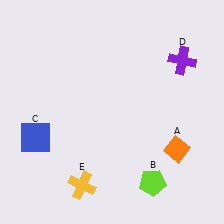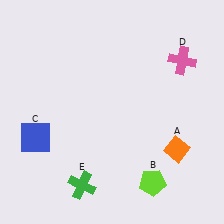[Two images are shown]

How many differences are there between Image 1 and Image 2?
There are 2 differences between the two images.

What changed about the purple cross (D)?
In Image 1, D is purple. In Image 2, it changed to pink.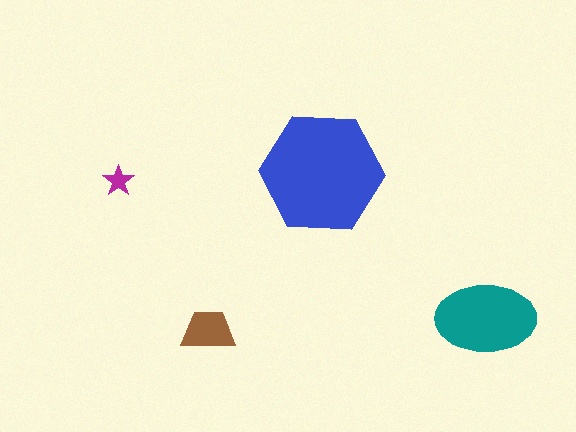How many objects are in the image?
There are 4 objects in the image.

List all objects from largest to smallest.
The blue hexagon, the teal ellipse, the brown trapezoid, the magenta star.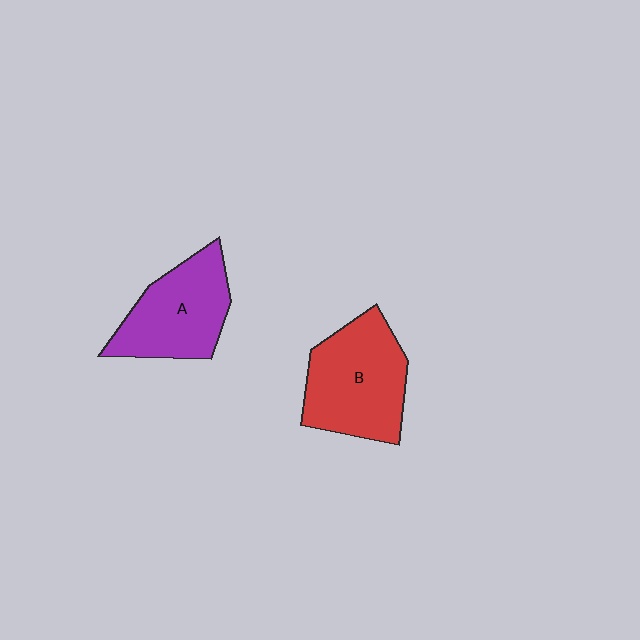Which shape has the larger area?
Shape B (red).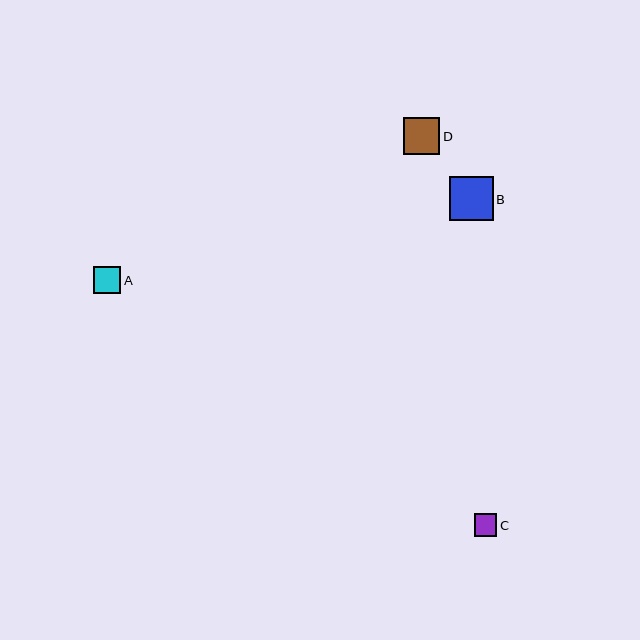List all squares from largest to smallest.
From largest to smallest: B, D, A, C.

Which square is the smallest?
Square C is the smallest with a size of approximately 22 pixels.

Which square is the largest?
Square B is the largest with a size of approximately 44 pixels.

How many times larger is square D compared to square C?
Square D is approximately 1.6 times the size of square C.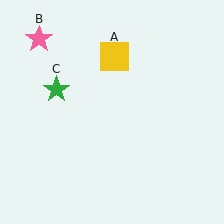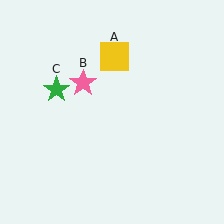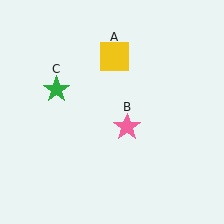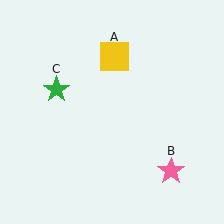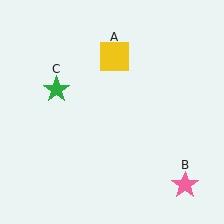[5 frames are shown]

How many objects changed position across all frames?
1 object changed position: pink star (object B).